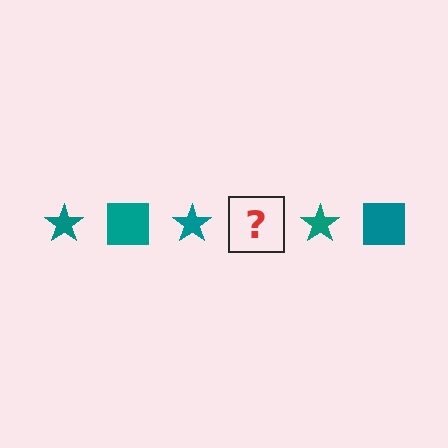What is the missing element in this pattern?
The missing element is a teal square.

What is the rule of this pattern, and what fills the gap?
The rule is that the pattern cycles through star, square shapes in teal. The gap should be filled with a teal square.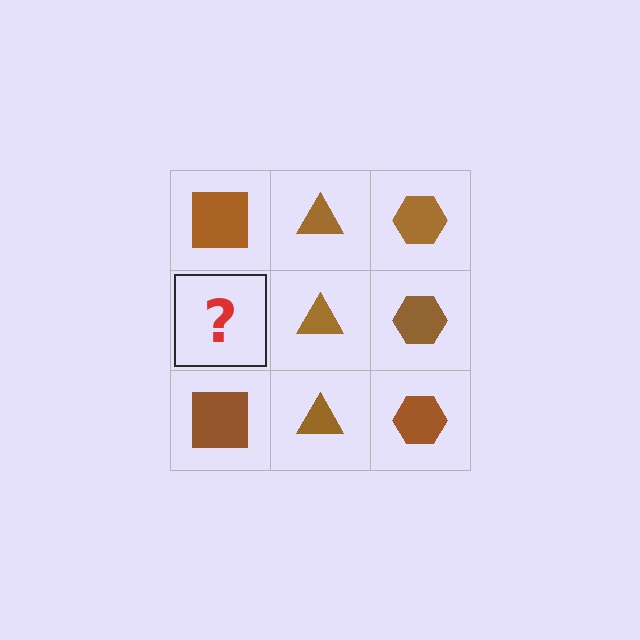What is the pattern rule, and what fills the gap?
The rule is that each column has a consistent shape. The gap should be filled with a brown square.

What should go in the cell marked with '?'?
The missing cell should contain a brown square.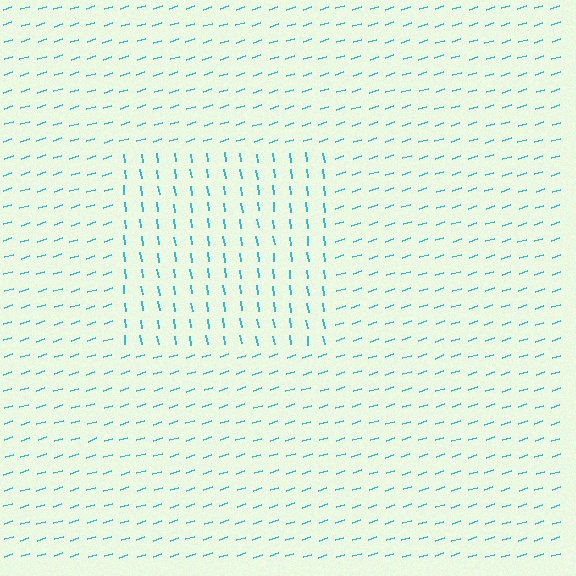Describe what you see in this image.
The image is filled with small cyan line segments. A rectangle region in the image has lines oriented differently from the surrounding lines, creating a visible texture boundary.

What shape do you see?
I see a rectangle.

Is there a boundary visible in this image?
Yes, there is a texture boundary formed by a change in line orientation.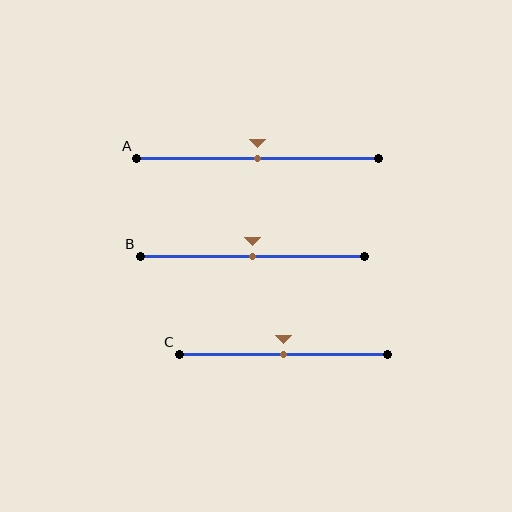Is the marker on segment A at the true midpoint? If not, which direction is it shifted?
Yes, the marker on segment A is at the true midpoint.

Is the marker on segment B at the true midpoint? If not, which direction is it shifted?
Yes, the marker on segment B is at the true midpoint.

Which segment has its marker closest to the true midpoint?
Segment A has its marker closest to the true midpoint.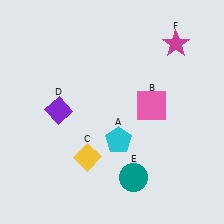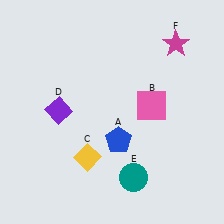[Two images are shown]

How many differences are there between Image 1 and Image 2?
There is 1 difference between the two images.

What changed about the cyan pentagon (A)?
In Image 1, A is cyan. In Image 2, it changed to blue.